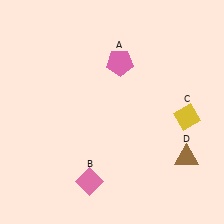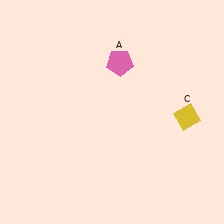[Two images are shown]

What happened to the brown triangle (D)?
The brown triangle (D) was removed in Image 2. It was in the bottom-right area of Image 1.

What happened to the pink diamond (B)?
The pink diamond (B) was removed in Image 2. It was in the bottom-left area of Image 1.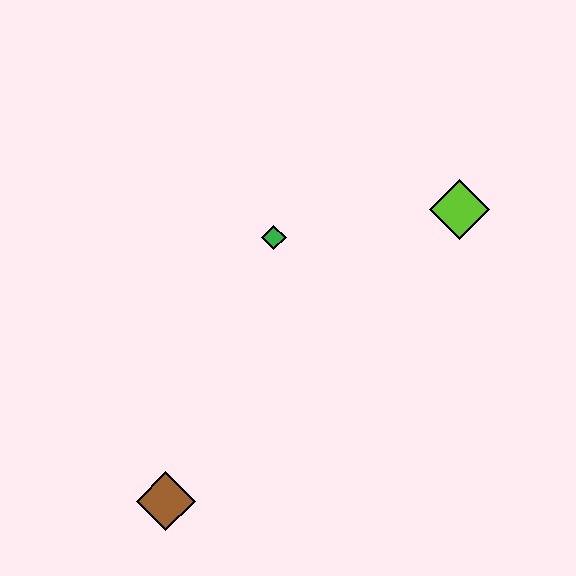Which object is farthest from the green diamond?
The brown diamond is farthest from the green diamond.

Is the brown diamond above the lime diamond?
No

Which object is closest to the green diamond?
The lime diamond is closest to the green diamond.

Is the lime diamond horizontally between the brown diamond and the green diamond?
No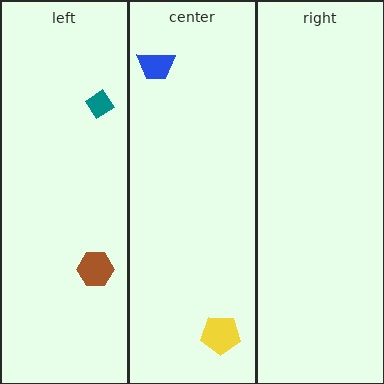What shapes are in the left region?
The brown hexagon, the teal diamond.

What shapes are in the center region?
The blue trapezoid, the yellow pentagon.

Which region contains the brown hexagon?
The left region.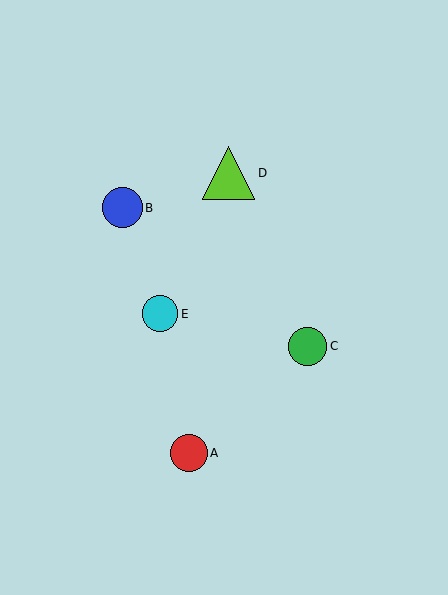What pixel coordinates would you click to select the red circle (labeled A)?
Click at (189, 453) to select the red circle A.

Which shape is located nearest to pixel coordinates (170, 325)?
The cyan circle (labeled E) at (160, 314) is nearest to that location.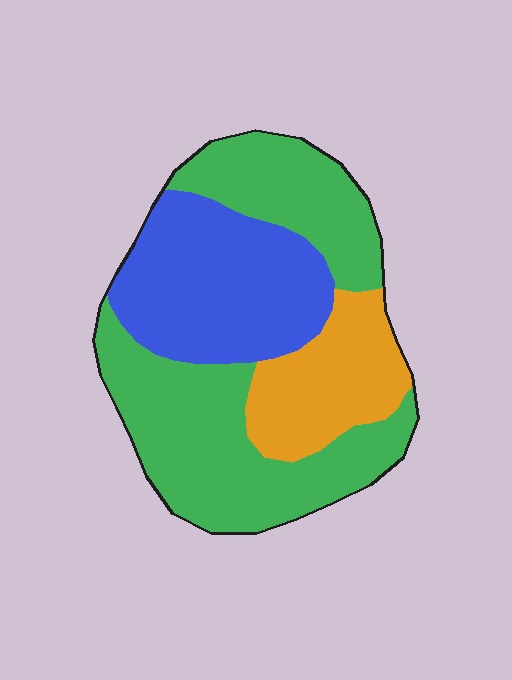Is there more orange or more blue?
Blue.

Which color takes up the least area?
Orange, at roughly 20%.